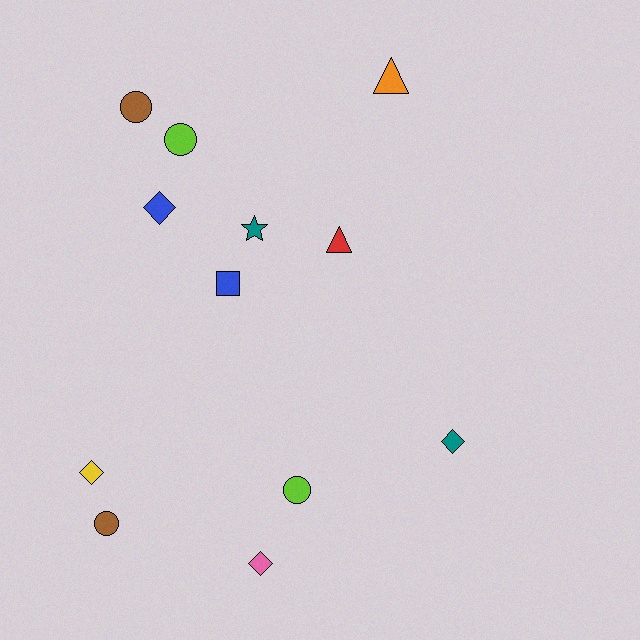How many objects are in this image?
There are 12 objects.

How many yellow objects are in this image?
There is 1 yellow object.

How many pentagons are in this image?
There are no pentagons.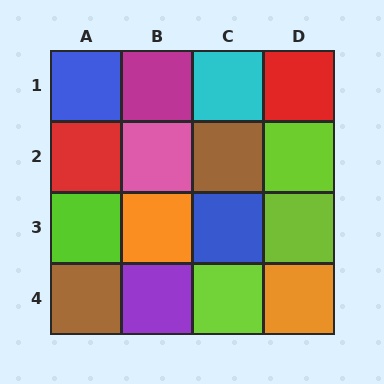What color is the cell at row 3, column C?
Blue.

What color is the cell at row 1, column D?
Red.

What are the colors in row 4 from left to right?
Brown, purple, lime, orange.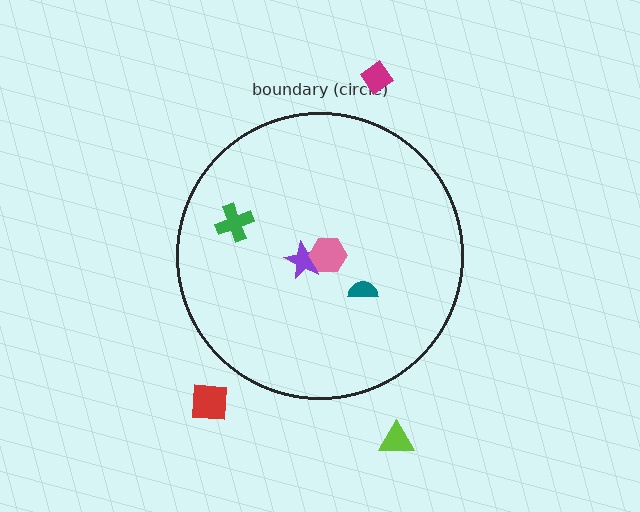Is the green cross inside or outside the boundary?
Inside.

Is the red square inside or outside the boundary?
Outside.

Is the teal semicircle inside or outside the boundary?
Inside.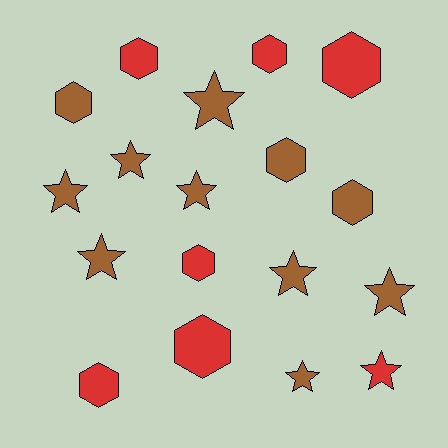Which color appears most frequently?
Brown, with 11 objects.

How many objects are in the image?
There are 18 objects.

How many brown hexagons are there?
There are 3 brown hexagons.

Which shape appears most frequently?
Hexagon, with 9 objects.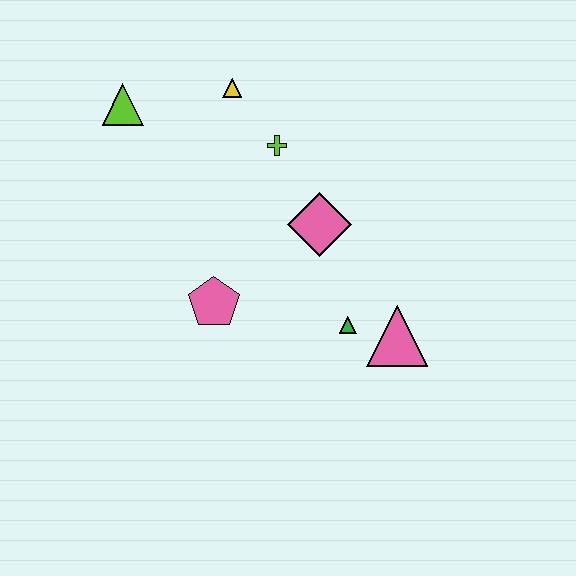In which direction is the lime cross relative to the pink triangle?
The lime cross is above the pink triangle.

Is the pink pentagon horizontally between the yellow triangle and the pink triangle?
No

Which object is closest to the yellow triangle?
The lime cross is closest to the yellow triangle.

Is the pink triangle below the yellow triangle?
Yes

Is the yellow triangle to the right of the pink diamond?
No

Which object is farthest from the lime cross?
The pink triangle is farthest from the lime cross.